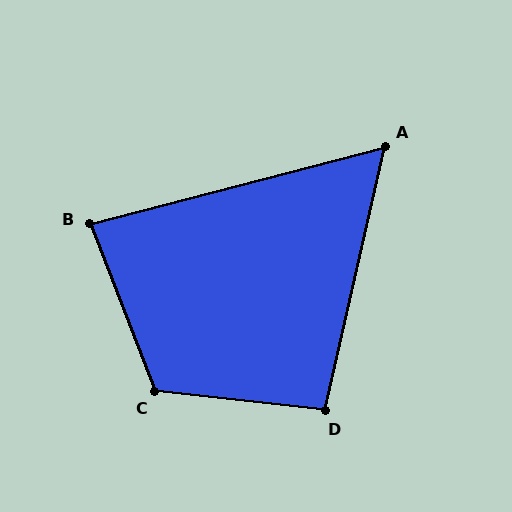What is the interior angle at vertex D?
Approximately 97 degrees (obtuse).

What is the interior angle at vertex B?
Approximately 83 degrees (acute).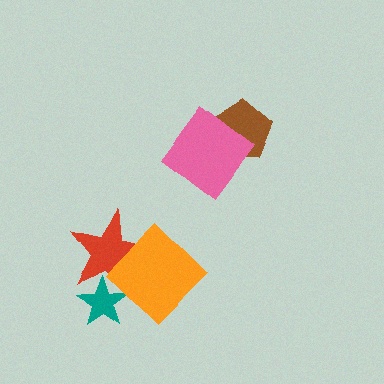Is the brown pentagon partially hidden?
Yes, it is partially covered by another shape.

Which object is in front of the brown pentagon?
The pink diamond is in front of the brown pentagon.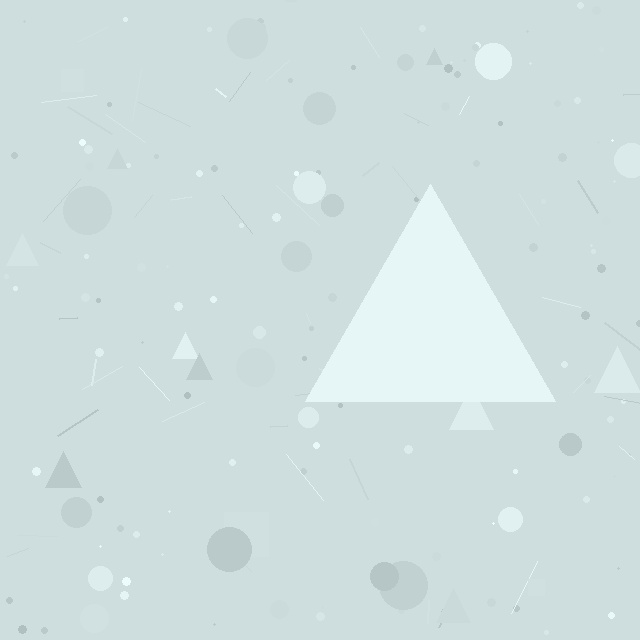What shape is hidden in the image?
A triangle is hidden in the image.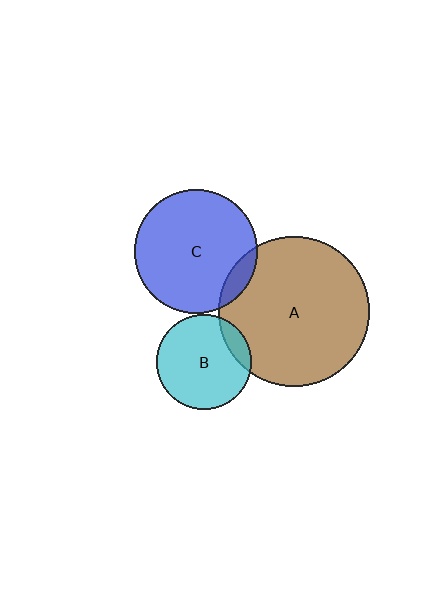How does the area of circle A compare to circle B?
Approximately 2.5 times.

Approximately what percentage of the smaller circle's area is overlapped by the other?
Approximately 10%.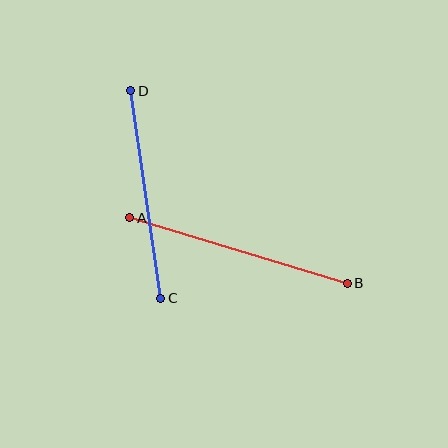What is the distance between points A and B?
The distance is approximately 227 pixels.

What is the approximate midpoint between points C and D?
The midpoint is at approximately (146, 194) pixels.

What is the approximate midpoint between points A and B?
The midpoint is at approximately (238, 251) pixels.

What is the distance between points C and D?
The distance is approximately 210 pixels.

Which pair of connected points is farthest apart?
Points A and B are farthest apart.